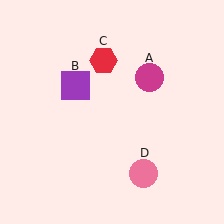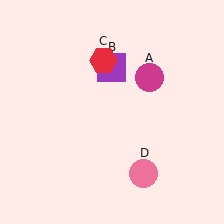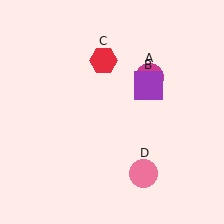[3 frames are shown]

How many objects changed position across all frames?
1 object changed position: purple square (object B).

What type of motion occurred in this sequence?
The purple square (object B) rotated clockwise around the center of the scene.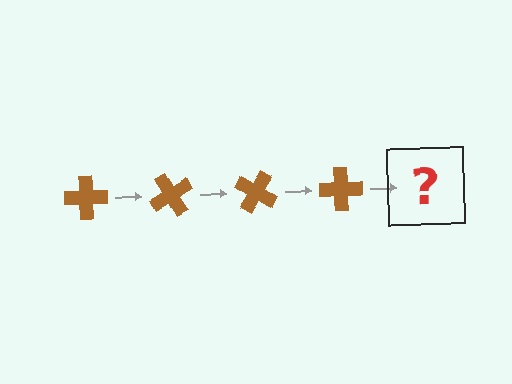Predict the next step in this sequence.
The next step is a brown cross rotated 240 degrees.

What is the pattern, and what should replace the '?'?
The pattern is that the cross rotates 60 degrees each step. The '?' should be a brown cross rotated 240 degrees.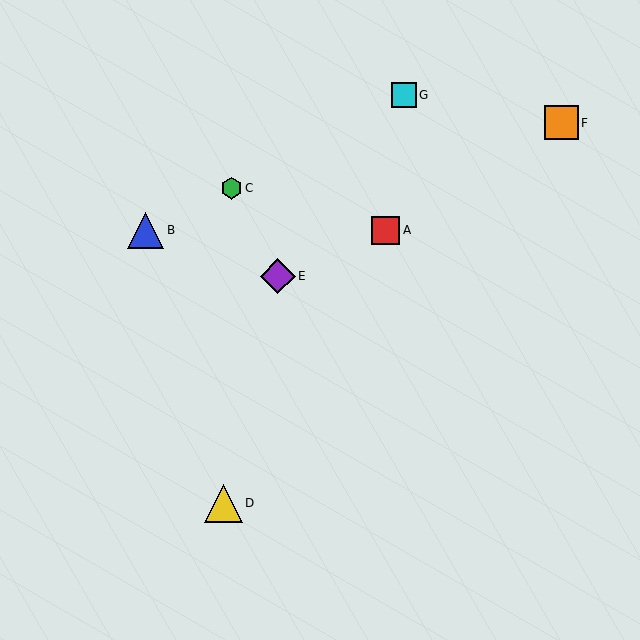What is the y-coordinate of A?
Object A is at y≈230.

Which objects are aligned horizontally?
Objects A, B are aligned horizontally.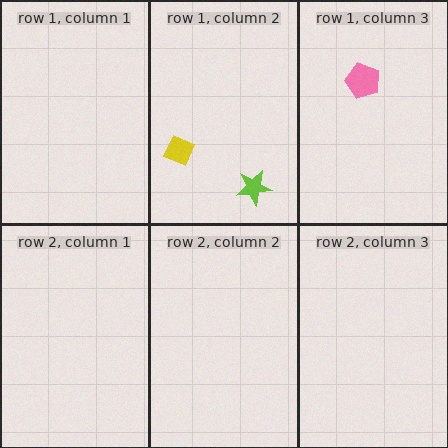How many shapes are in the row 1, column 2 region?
2.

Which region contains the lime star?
The row 1, column 2 region.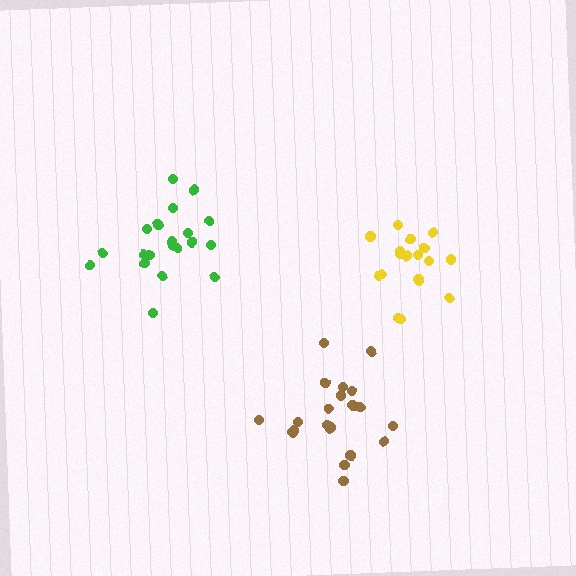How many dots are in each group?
Group 1: 20 dots, Group 2: 18 dots, Group 3: 20 dots (58 total).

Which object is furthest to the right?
The yellow cluster is rightmost.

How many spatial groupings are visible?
There are 3 spatial groupings.